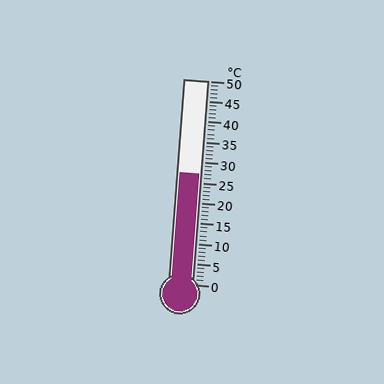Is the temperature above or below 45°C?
The temperature is below 45°C.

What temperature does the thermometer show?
The thermometer shows approximately 27°C.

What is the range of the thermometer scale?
The thermometer scale ranges from 0°C to 50°C.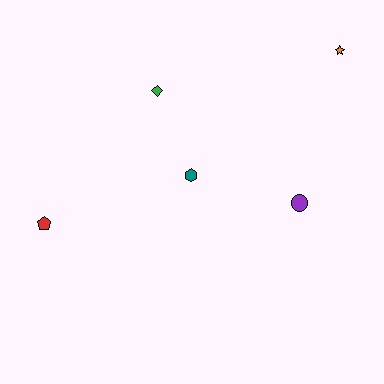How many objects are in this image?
There are 5 objects.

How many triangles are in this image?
There are no triangles.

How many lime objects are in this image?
There are no lime objects.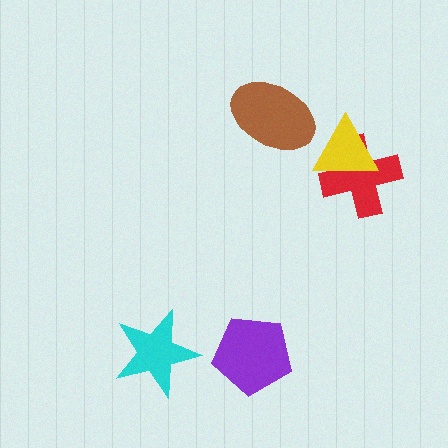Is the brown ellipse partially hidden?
No, no other shape covers it.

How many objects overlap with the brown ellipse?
0 objects overlap with the brown ellipse.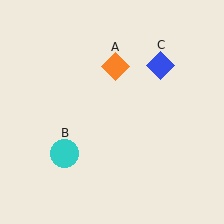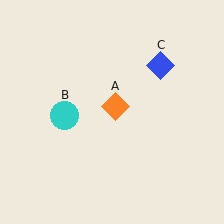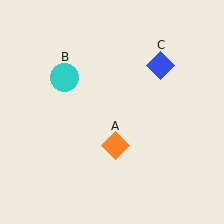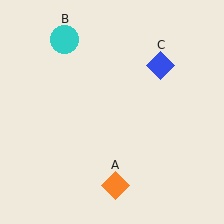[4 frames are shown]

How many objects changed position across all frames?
2 objects changed position: orange diamond (object A), cyan circle (object B).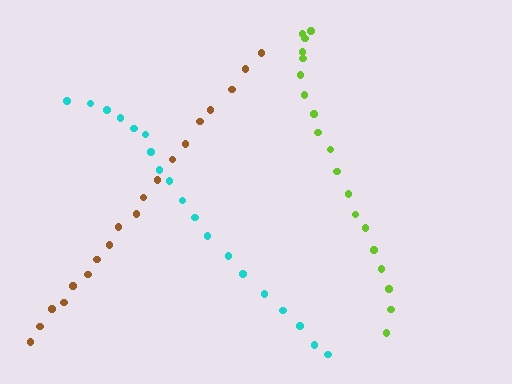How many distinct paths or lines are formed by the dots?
There are 3 distinct paths.